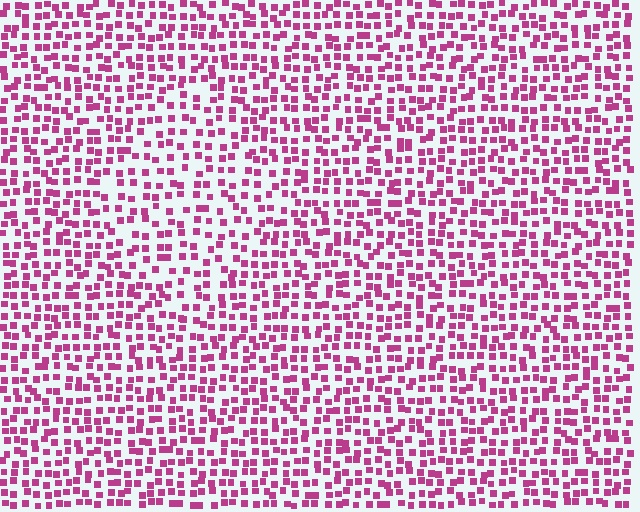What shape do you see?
I see a diamond.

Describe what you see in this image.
The image contains small magenta elements arranged at two different densities. A diamond-shaped region is visible where the elements are less densely packed than the surrounding area.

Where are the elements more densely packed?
The elements are more densely packed outside the diamond boundary.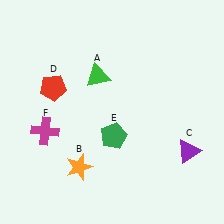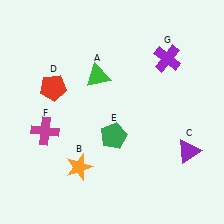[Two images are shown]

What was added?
A purple cross (G) was added in Image 2.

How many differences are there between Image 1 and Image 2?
There is 1 difference between the two images.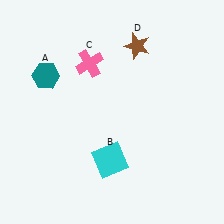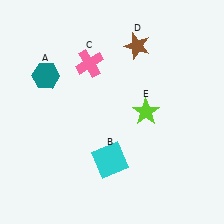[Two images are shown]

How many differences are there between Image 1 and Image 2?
There is 1 difference between the two images.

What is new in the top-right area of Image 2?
A lime star (E) was added in the top-right area of Image 2.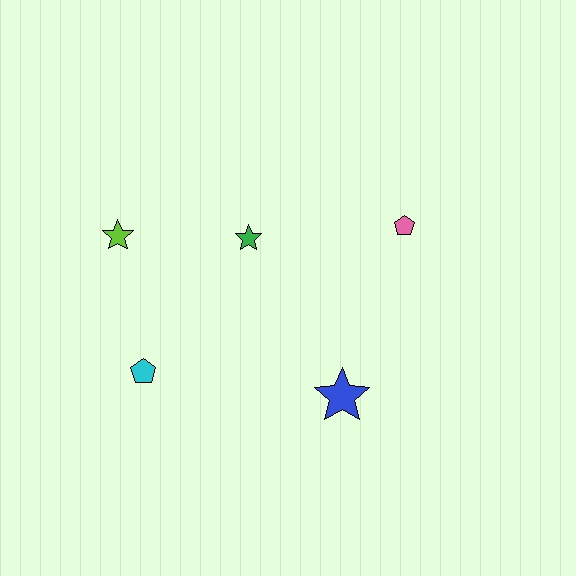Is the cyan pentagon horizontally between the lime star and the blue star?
Yes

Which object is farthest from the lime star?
The pink pentagon is farthest from the lime star.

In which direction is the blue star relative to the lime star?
The blue star is to the right of the lime star.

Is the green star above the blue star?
Yes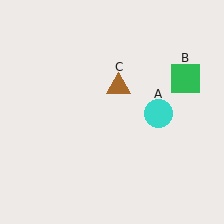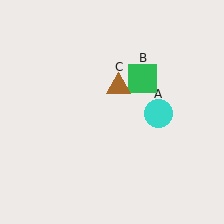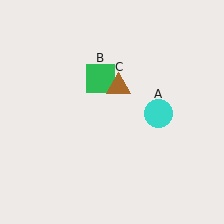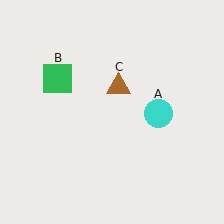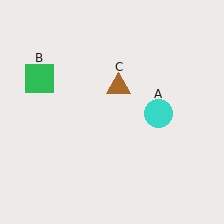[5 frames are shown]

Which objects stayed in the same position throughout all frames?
Cyan circle (object A) and brown triangle (object C) remained stationary.